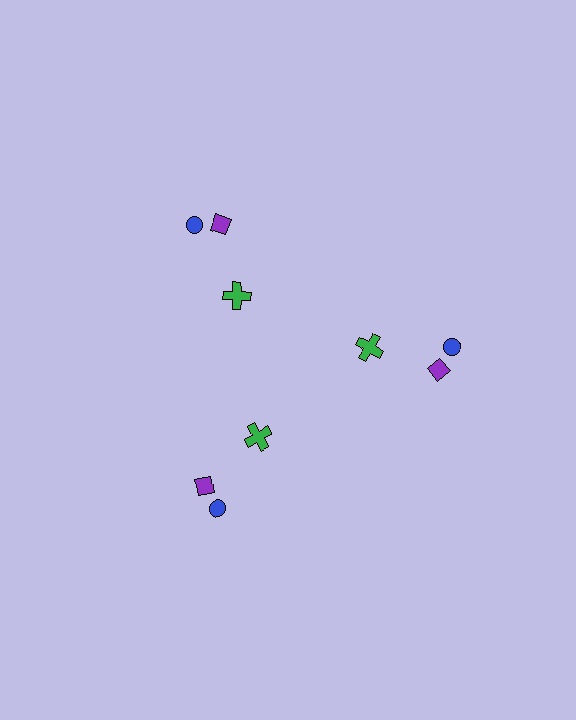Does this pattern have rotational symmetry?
Yes, this pattern has 3-fold rotational symmetry. It looks the same after rotating 120 degrees around the center.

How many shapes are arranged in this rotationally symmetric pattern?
There are 9 shapes, arranged in 3 groups of 3.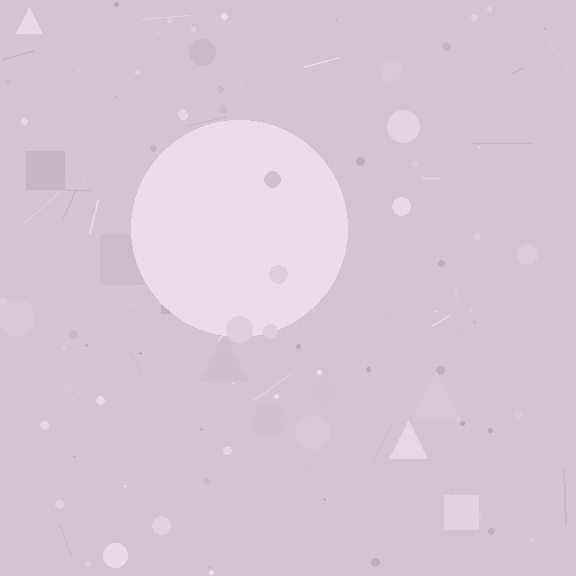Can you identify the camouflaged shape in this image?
The camouflaged shape is a circle.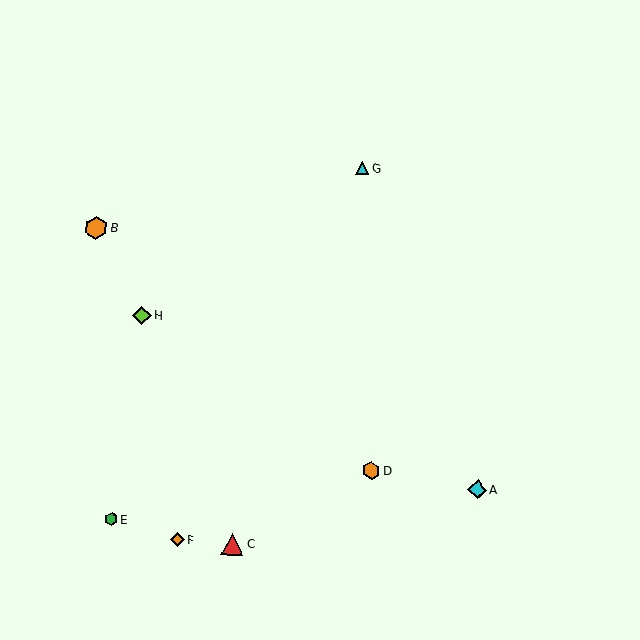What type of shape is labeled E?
Shape E is a green hexagon.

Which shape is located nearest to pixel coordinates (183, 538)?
The orange diamond (labeled F) at (177, 540) is nearest to that location.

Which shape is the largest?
The orange hexagon (labeled B) is the largest.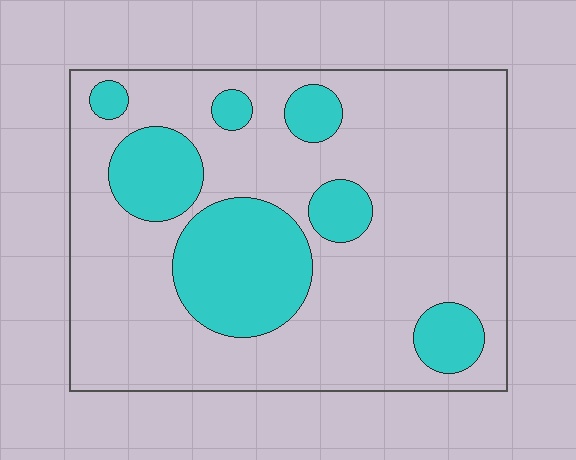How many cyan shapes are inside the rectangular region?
7.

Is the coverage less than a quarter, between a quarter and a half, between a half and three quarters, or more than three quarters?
Between a quarter and a half.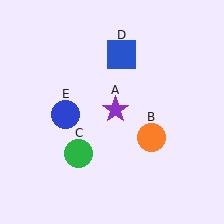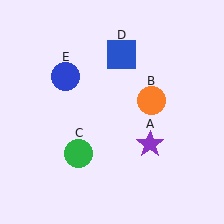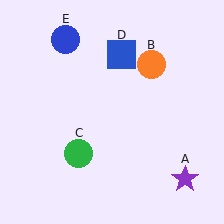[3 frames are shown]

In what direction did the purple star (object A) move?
The purple star (object A) moved down and to the right.